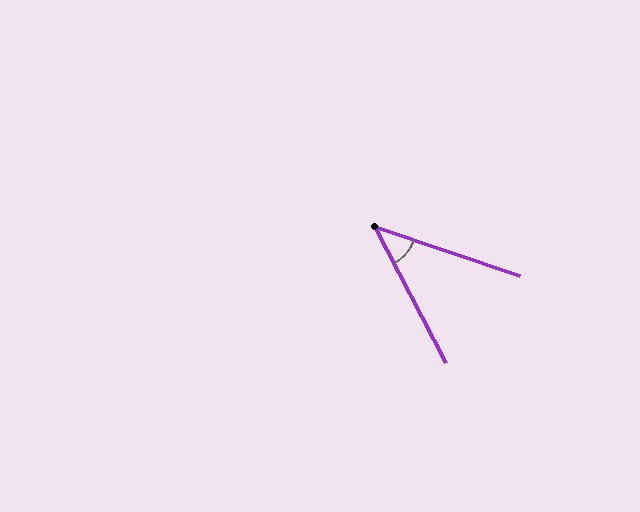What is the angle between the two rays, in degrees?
Approximately 44 degrees.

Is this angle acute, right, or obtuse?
It is acute.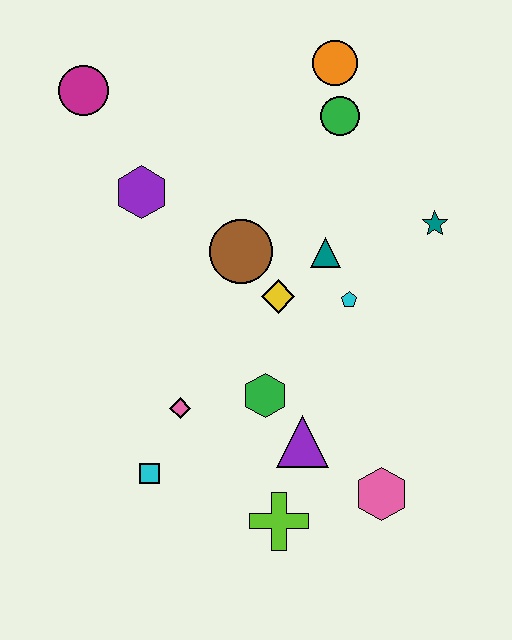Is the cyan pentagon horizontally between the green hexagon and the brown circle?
No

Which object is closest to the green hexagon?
The purple triangle is closest to the green hexagon.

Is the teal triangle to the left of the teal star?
Yes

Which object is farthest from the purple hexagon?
The pink hexagon is farthest from the purple hexagon.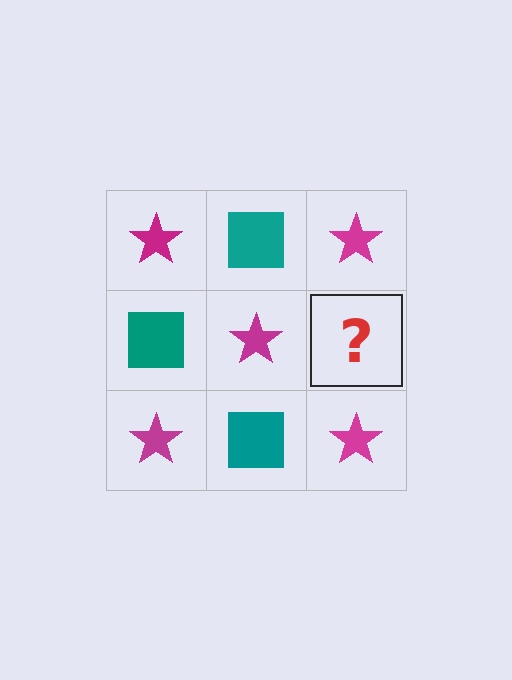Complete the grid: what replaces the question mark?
The question mark should be replaced with a teal square.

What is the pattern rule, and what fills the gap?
The rule is that it alternates magenta star and teal square in a checkerboard pattern. The gap should be filled with a teal square.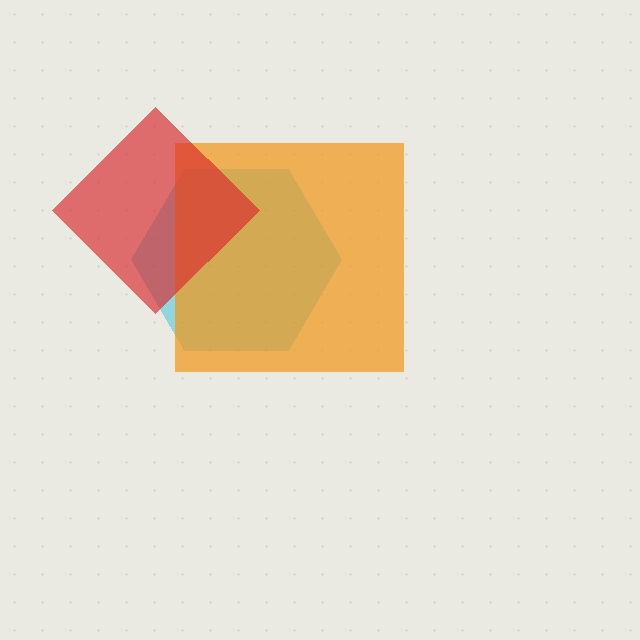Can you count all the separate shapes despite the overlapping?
Yes, there are 3 separate shapes.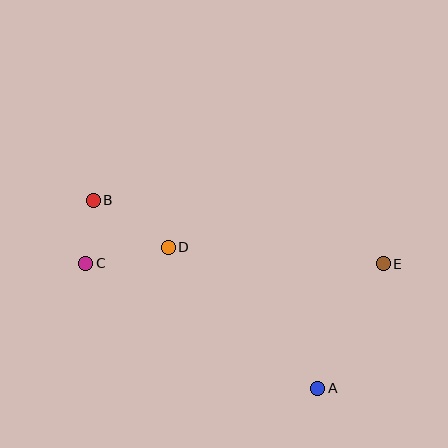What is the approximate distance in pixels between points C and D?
The distance between C and D is approximately 84 pixels.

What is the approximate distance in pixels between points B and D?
The distance between B and D is approximately 89 pixels.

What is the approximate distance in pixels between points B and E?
The distance between B and E is approximately 297 pixels.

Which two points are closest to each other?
Points B and C are closest to each other.